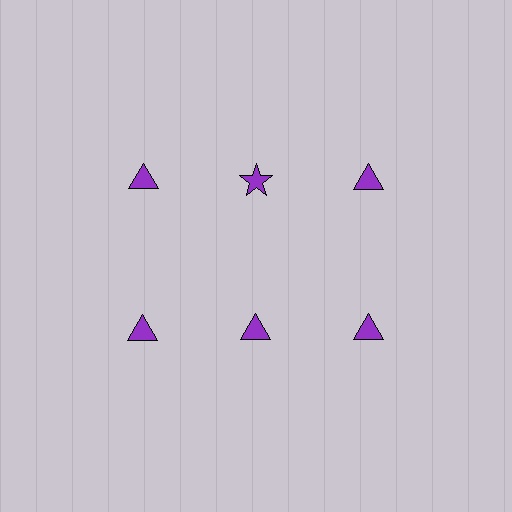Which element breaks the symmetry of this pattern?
The purple star in the top row, second from left column breaks the symmetry. All other shapes are purple triangles.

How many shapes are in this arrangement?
There are 6 shapes arranged in a grid pattern.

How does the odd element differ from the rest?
It has a different shape: star instead of triangle.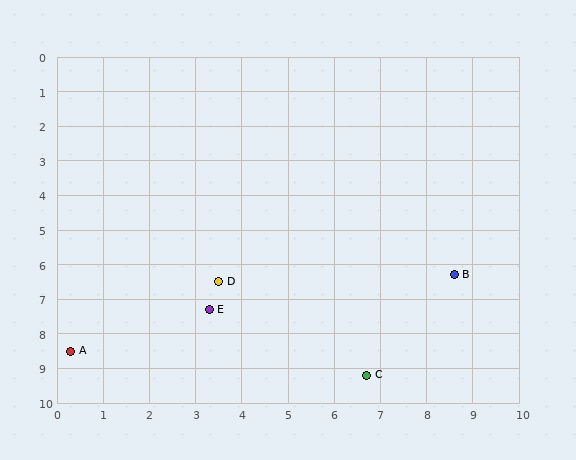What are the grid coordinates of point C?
Point C is at approximately (6.7, 9.2).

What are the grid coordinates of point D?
Point D is at approximately (3.5, 6.5).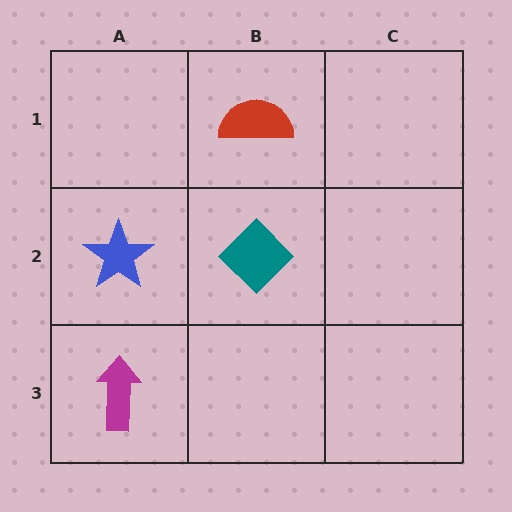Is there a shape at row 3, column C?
No, that cell is empty.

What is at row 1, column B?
A red semicircle.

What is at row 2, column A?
A blue star.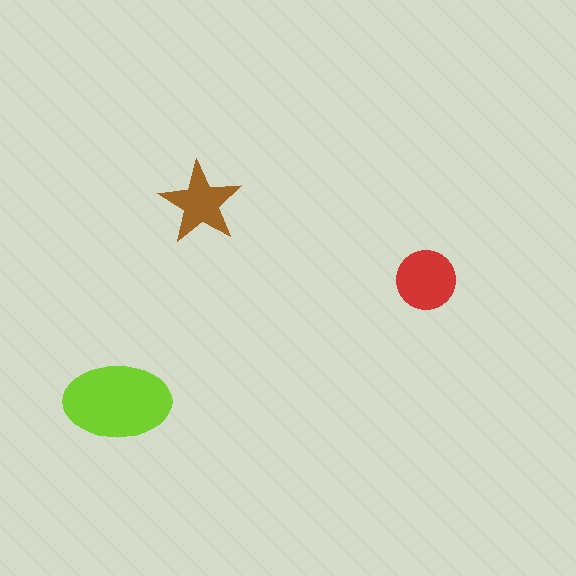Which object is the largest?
The lime ellipse.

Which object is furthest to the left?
The lime ellipse is leftmost.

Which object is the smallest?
The brown star.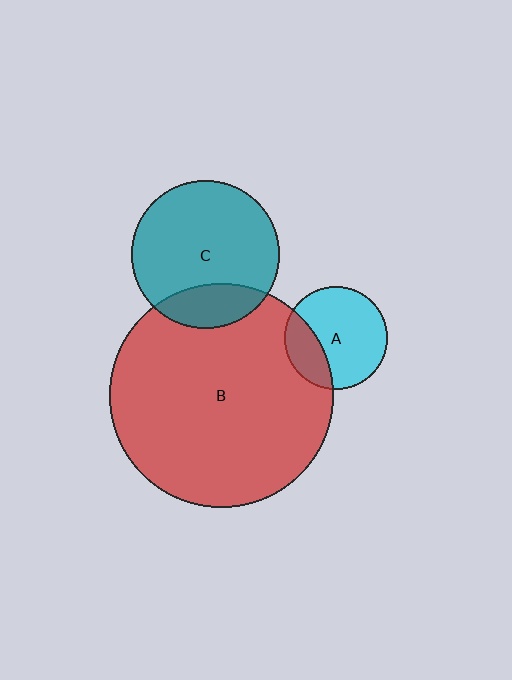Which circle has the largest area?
Circle B (red).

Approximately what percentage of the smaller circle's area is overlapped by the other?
Approximately 20%.